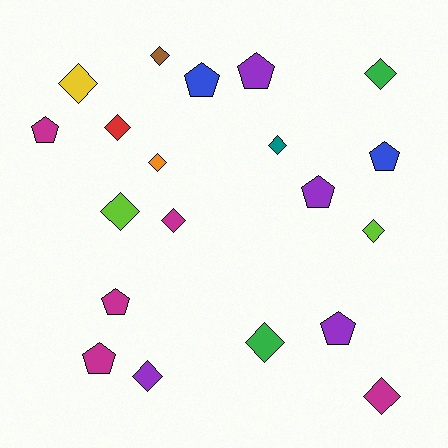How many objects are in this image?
There are 20 objects.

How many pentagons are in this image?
There are 8 pentagons.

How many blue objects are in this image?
There are 2 blue objects.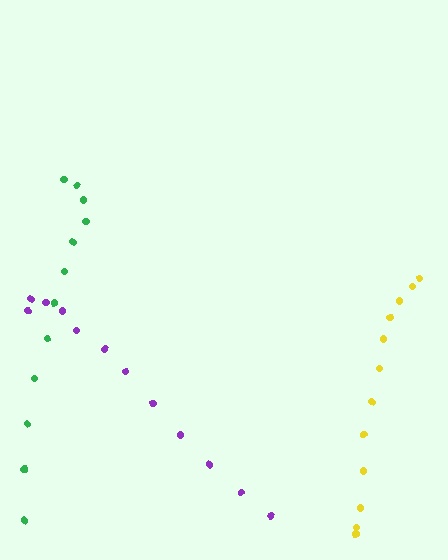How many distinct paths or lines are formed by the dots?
There are 3 distinct paths.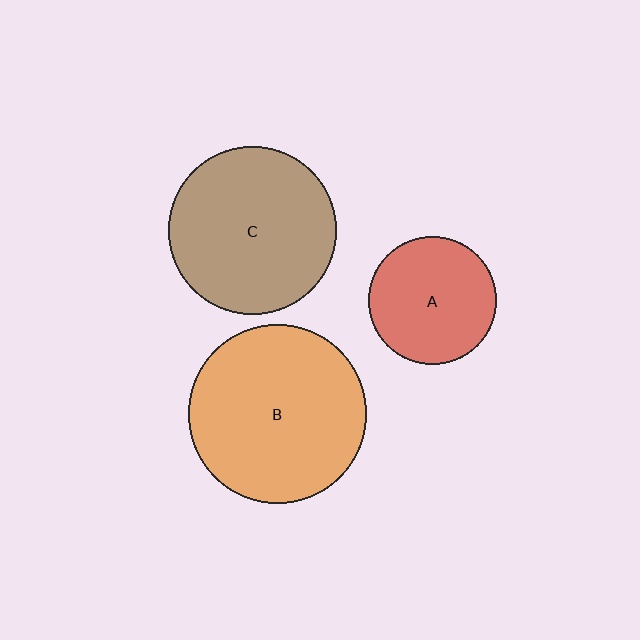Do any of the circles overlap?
No, none of the circles overlap.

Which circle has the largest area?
Circle B (orange).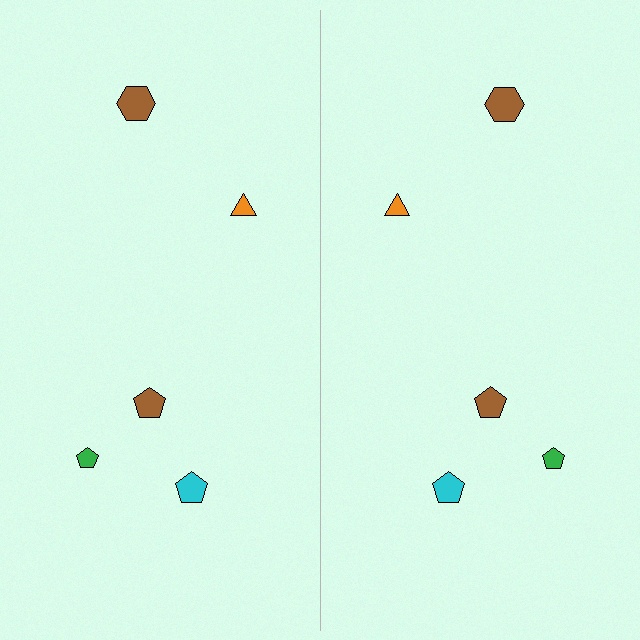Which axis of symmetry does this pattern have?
The pattern has a vertical axis of symmetry running through the center of the image.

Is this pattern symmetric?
Yes, this pattern has bilateral (reflection) symmetry.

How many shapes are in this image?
There are 10 shapes in this image.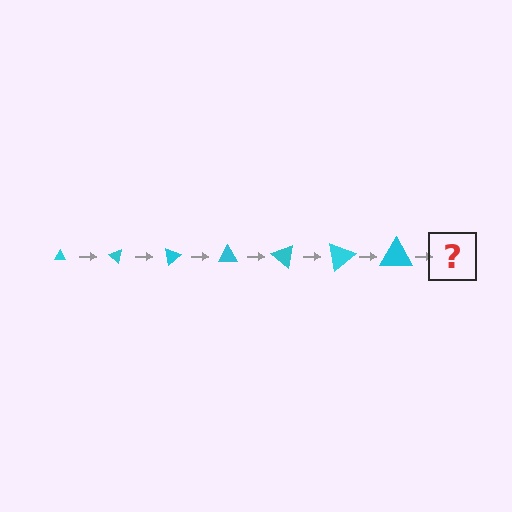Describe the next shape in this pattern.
It should be a triangle, larger than the previous one and rotated 280 degrees from the start.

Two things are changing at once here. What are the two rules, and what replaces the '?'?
The two rules are that the triangle grows larger each step and it rotates 40 degrees each step. The '?' should be a triangle, larger than the previous one and rotated 280 degrees from the start.